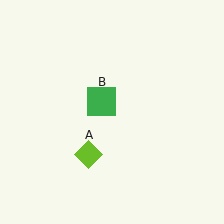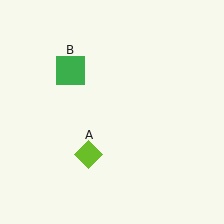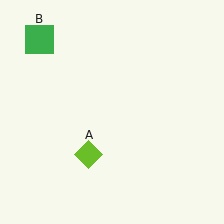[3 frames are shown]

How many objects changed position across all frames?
1 object changed position: green square (object B).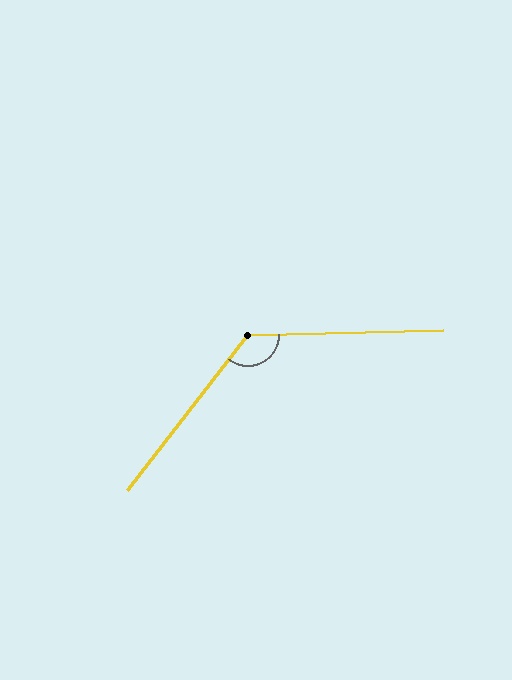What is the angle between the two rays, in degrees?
Approximately 129 degrees.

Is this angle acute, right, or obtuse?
It is obtuse.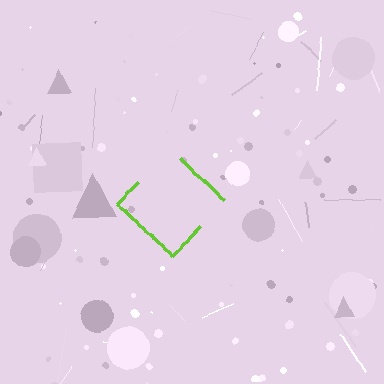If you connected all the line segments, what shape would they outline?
They would outline a diamond.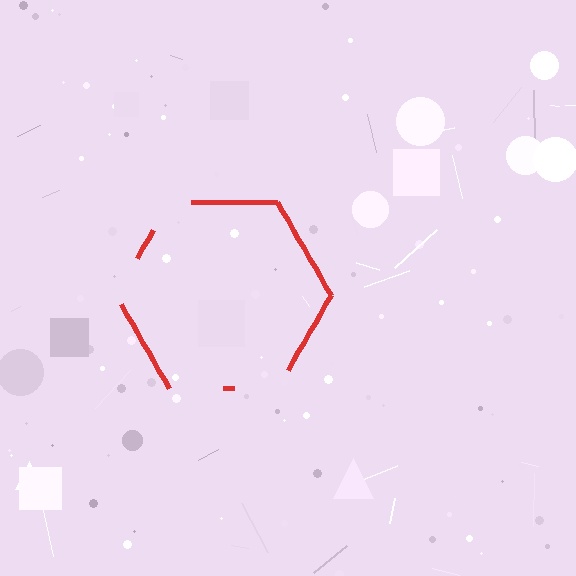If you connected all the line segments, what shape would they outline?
They would outline a hexagon.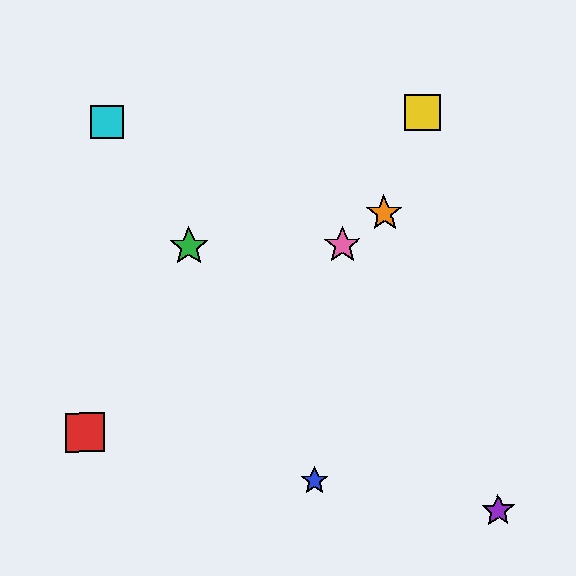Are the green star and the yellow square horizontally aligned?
No, the green star is at y≈246 and the yellow square is at y≈113.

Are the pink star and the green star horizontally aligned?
Yes, both are at y≈245.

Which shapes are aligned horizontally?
The green star, the pink star are aligned horizontally.